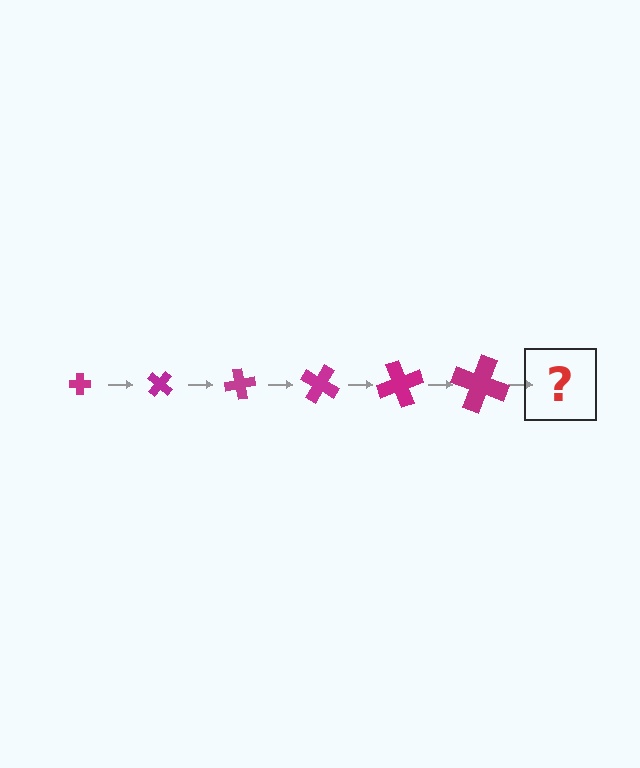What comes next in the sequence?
The next element should be a cross, larger than the previous one and rotated 240 degrees from the start.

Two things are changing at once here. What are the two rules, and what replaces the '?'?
The two rules are that the cross grows larger each step and it rotates 40 degrees each step. The '?' should be a cross, larger than the previous one and rotated 240 degrees from the start.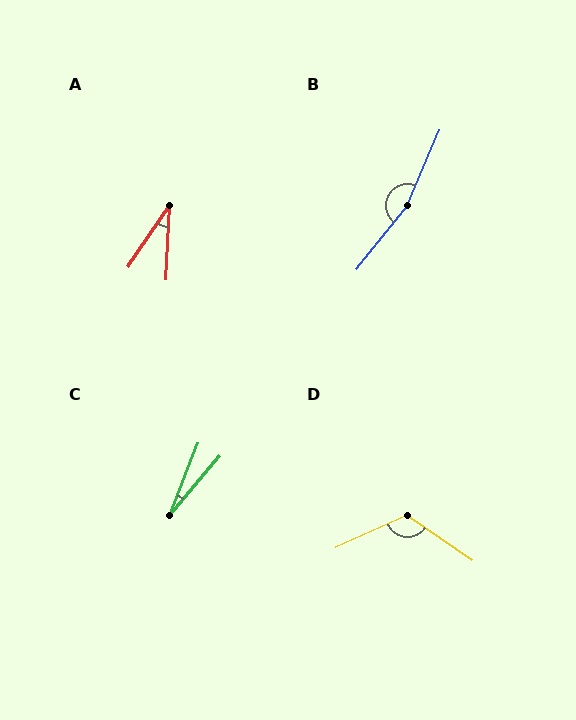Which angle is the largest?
B, at approximately 165 degrees.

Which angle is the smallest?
C, at approximately 19 degrees.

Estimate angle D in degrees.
Approximately 121 degrees.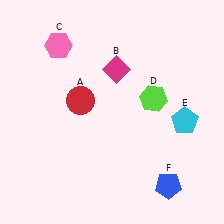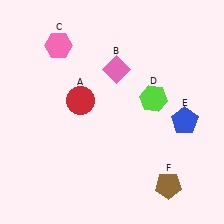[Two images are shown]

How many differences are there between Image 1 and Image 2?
There are 3 differences between the two images.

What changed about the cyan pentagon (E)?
In Image 1, E is cyan. In Image 2, it changed to blue.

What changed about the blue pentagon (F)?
In Image 1, F is blue. In Image 2, it changed to brown.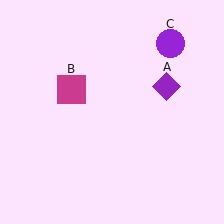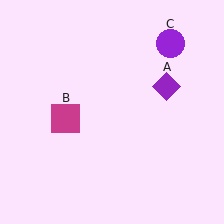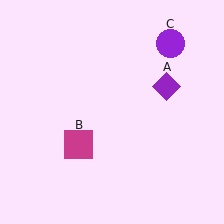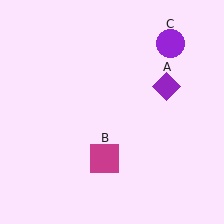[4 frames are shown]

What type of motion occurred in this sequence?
The magenta square (object B) rotated counterclockwise around the center of the scene.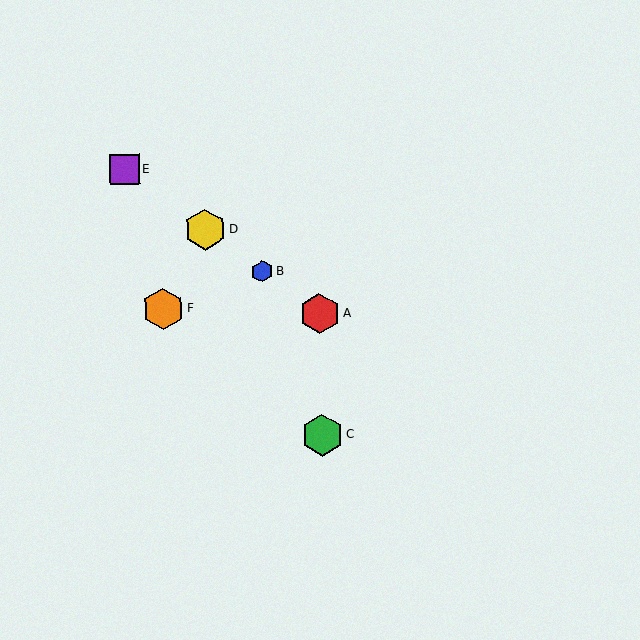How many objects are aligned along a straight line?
4 objects (A, B, D, E) are aligned along a straight line.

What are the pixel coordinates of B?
Object B is at (262, 271).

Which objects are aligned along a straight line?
Objects A, B, D, E are aligned along a straight line.